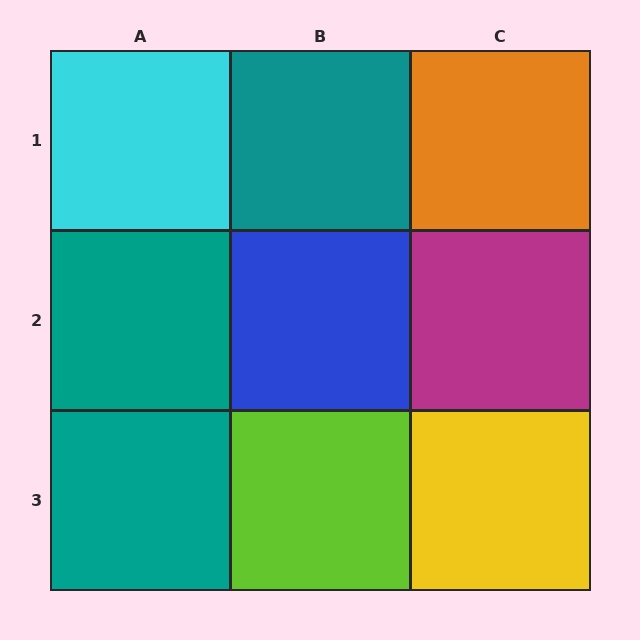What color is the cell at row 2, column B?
Blue.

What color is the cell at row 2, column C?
Magenta.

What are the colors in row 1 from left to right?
Cyan, teal, orange.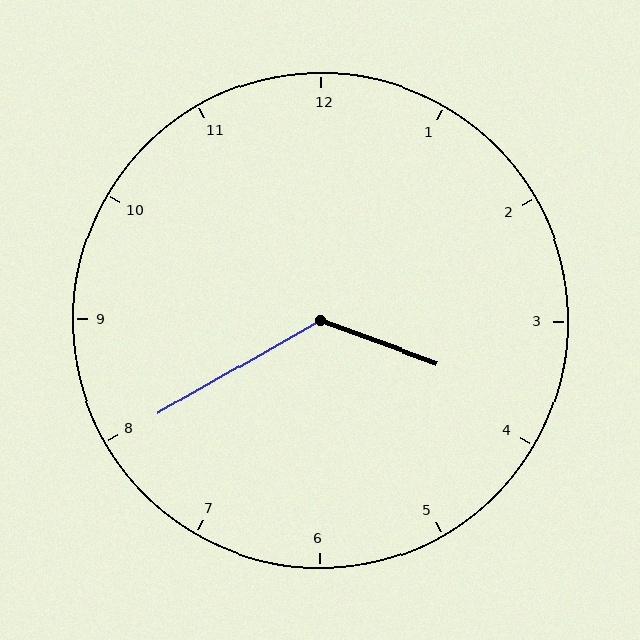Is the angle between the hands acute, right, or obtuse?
It is obtuse.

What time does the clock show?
3:40.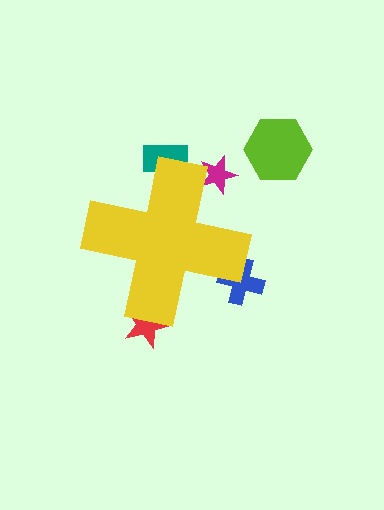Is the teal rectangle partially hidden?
Yes, the teal rectangle is partially hidden behind the yellow cross.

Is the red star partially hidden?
Yes, the red star is partially hidden behind the yellow cross.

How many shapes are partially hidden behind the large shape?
4 shapes are partially hidden.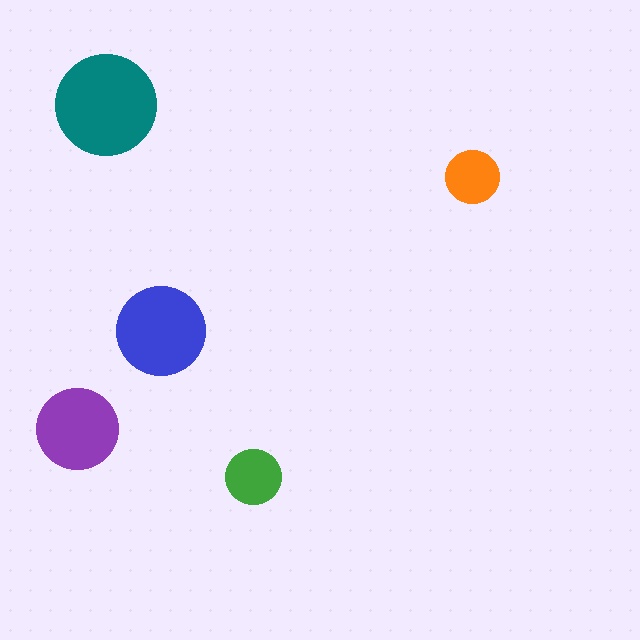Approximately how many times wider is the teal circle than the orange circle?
About 2 times wider.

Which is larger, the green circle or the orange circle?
The green one.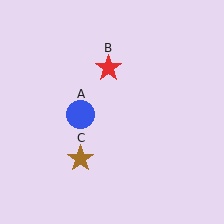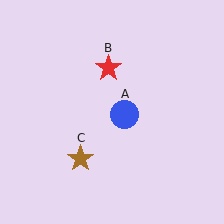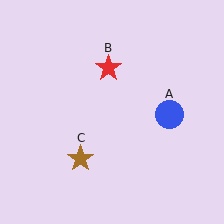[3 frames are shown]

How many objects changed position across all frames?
1 object changed position: blue circle (object A).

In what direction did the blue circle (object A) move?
The blue circle (object A) moved right.